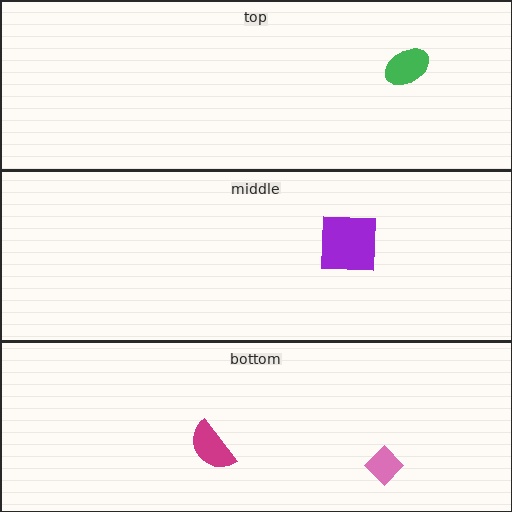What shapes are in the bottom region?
The magenta semicircle, the pink diamond.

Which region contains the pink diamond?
The bottom region.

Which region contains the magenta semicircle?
The bottom region.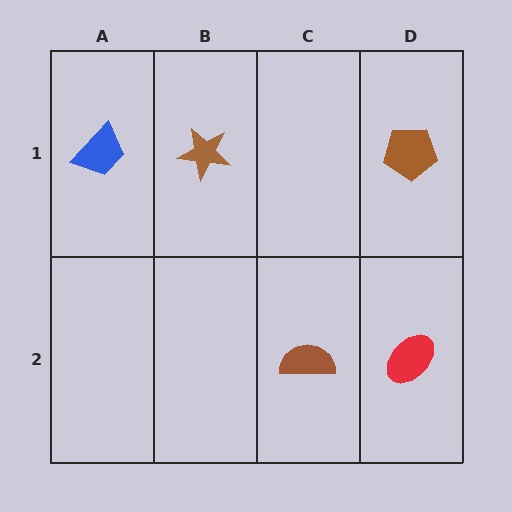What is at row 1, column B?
A brown star.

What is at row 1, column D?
A brown pentagon.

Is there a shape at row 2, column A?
No, that cell is empty.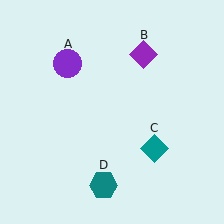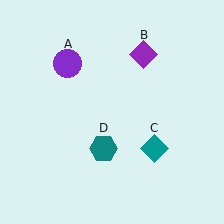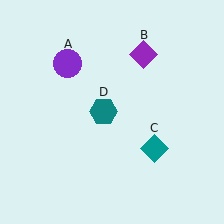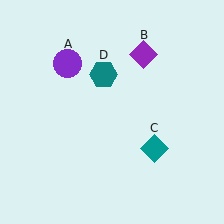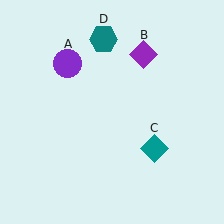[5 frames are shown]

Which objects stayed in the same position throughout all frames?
Purple circle (object A) and purple diamond (object B) and teal diamond (object C) remained stationary.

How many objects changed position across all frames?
1 object changed position: teal hexagon (object D).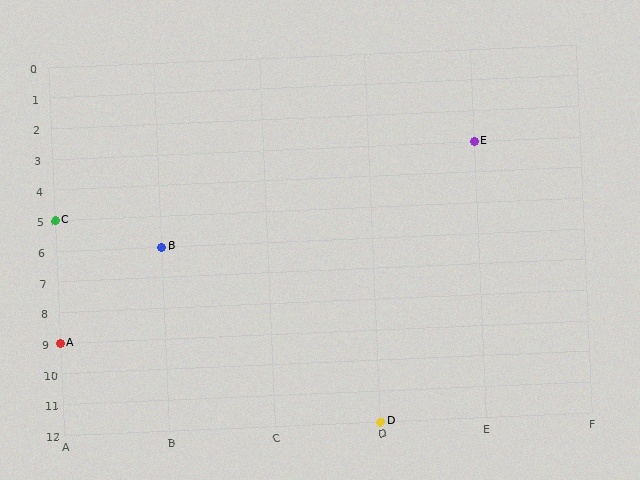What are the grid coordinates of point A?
Point A is at grid coordinates (A, 9).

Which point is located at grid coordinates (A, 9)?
Point A is at (A, 9).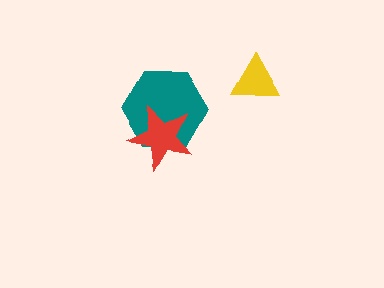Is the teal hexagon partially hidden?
Yes, it is partially covered by another shape.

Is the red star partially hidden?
No, no other shape covers it.